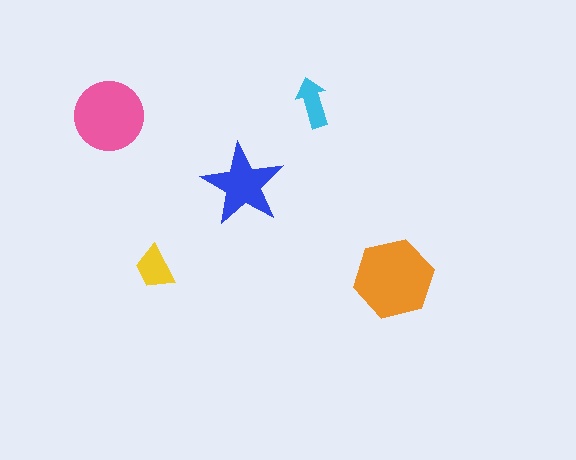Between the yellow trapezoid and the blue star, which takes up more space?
The blue star.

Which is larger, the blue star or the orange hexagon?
The orange hexagon.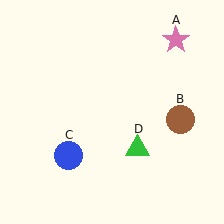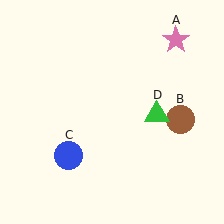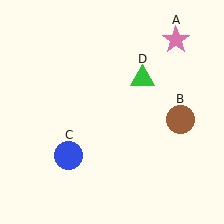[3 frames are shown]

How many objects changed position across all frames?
1 object changed position: green triangle (object D).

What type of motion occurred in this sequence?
The green triangle (object D) rotated counterclockwise around the center of the scene.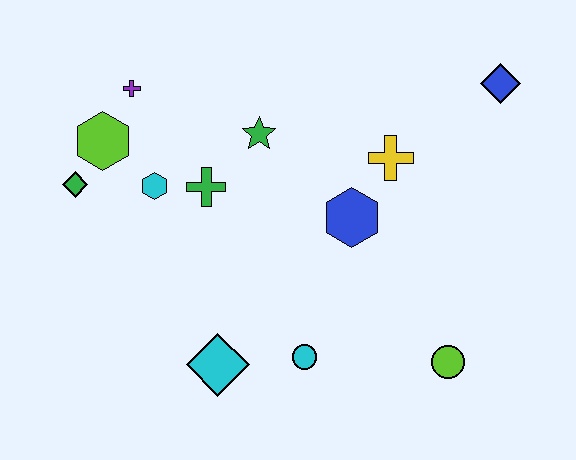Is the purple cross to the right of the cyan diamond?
No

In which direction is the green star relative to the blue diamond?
The green star is to the left of the blue diamond.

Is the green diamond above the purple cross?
No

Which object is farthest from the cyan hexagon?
The blue diamond is farthest from the cyan hexagon.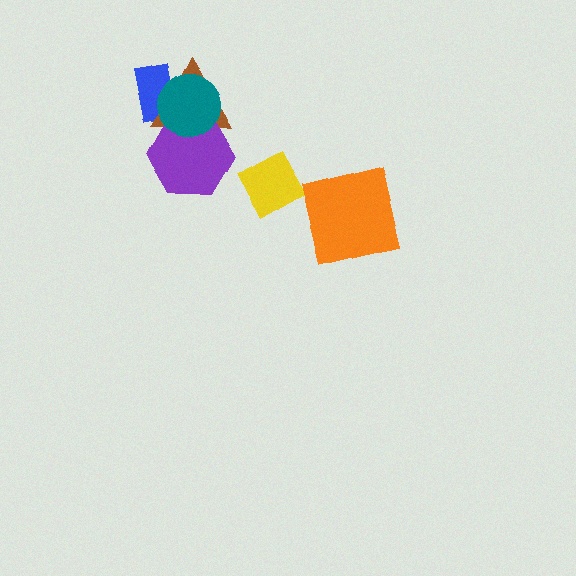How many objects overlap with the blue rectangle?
2 objects overlap with the blue rectangle.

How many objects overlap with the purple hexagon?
2 objects overlap with the purple hexagon.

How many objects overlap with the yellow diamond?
0 objects overlap with the yellow diamond.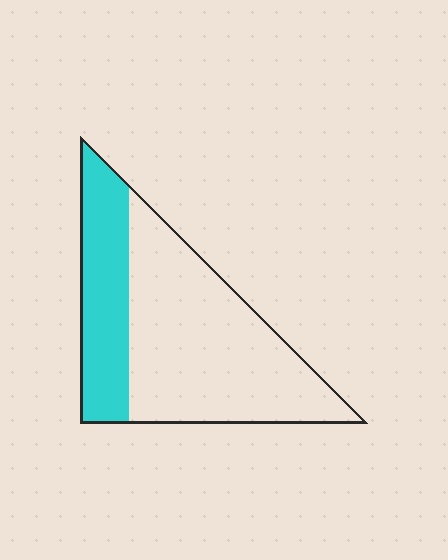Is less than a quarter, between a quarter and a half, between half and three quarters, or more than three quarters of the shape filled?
Between a quarter and a half.